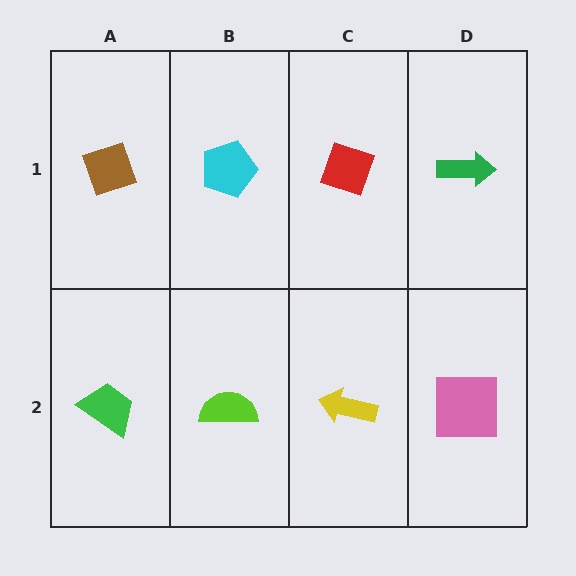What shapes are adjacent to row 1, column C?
A yellow arrow (row 2, column C), a cyan pentagon (row 1, column B), a green arrow (row 1, column D).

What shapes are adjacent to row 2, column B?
A cyan pentagon (row 1, column B), a green trapezoid (row 2, column A), a yellow arrow (row 2, column C).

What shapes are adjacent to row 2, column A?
A brown diamond (row 1, column A), a lime semicircle (row 2, column B).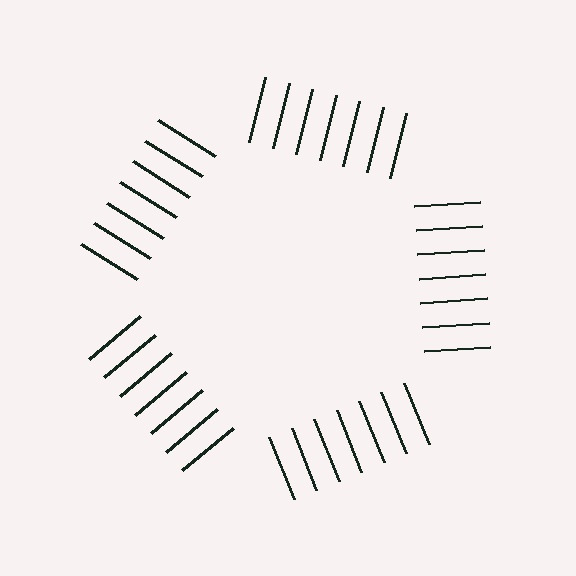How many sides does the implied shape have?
5 sides — the line-ends trace a pentagon.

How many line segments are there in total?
35 — 7 along each of the 5 edges.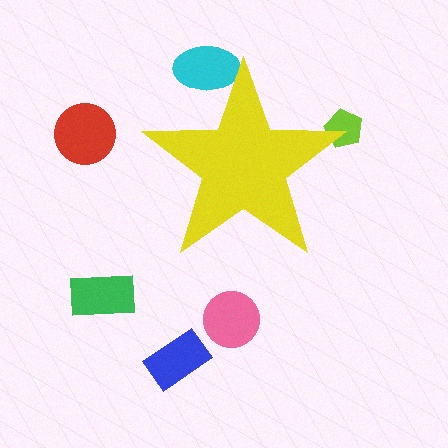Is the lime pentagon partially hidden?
Yes, the lime pentagon is partially hidden behind the yellow star.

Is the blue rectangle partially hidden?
No, the blue rectangle is fully visible.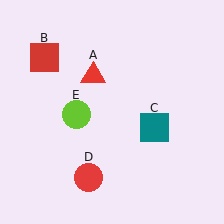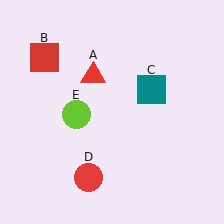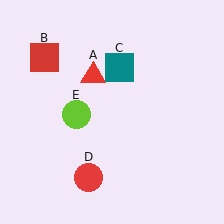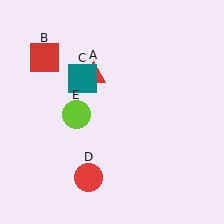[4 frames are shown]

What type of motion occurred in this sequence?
The teal square (object C) rotated counterclockwise around the center of the scene.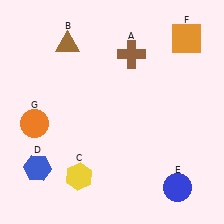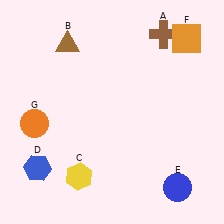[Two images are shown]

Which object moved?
The brown cross (A) moved right.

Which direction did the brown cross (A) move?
The brown cross (A) moved right.